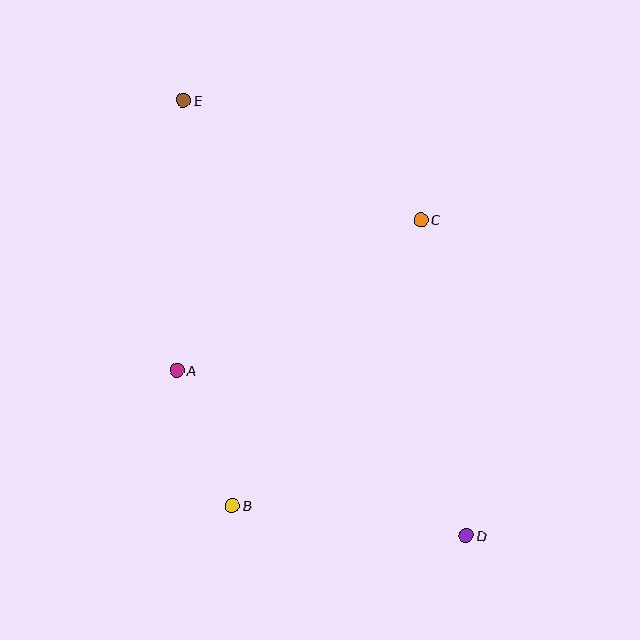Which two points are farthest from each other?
Points D and E are farthest from each other.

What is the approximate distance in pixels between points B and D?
The distance between B and D is approximately 236 pixels.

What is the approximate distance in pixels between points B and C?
The distance between B and C is approximately 342 pixels.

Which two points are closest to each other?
Points A and B are closest to each other.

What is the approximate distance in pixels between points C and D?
The distance between C and D is approximately 319 pixels.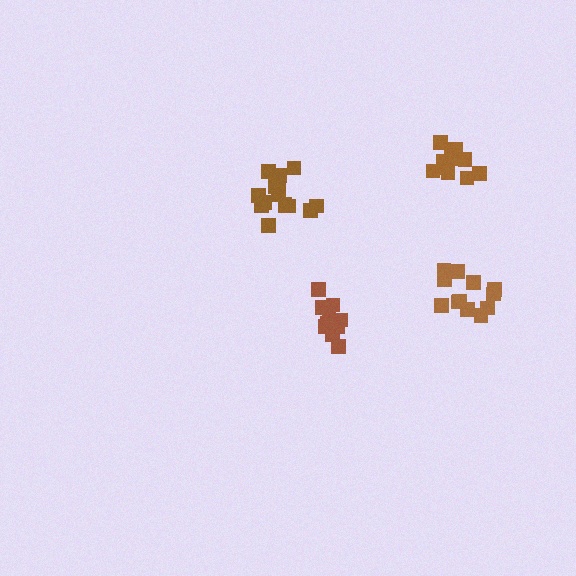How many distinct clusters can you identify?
There are 4 distinct clusters.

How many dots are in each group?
Group 1: 12 dots, Group 2: 15 dots, Group 3: 10 dots, Group 4: 11 dots (48 total).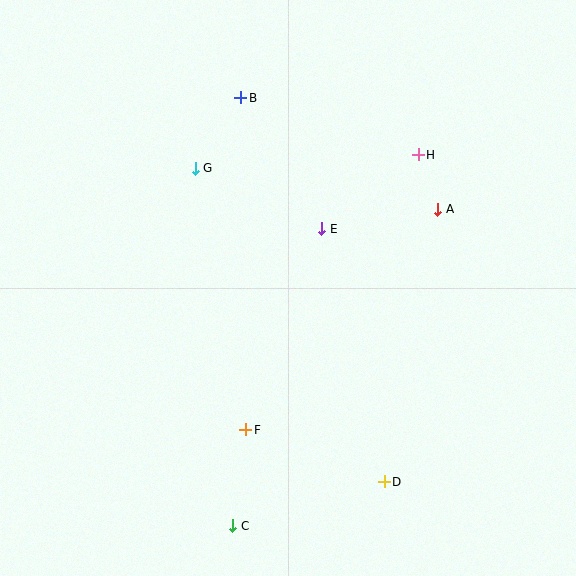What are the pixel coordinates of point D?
Point D is at (384, 482).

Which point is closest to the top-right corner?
Point H is closest to the top-right corner.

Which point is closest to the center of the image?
Point E at (322, 229) is closest to the center.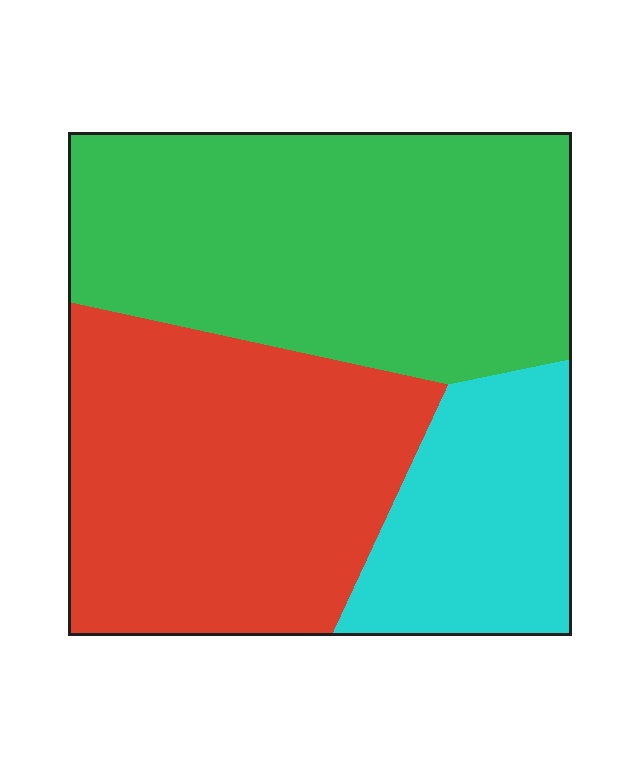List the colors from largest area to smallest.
From largest to smallest: green, red, cyan.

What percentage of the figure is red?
Red takes up between a quarter and a half of the figure.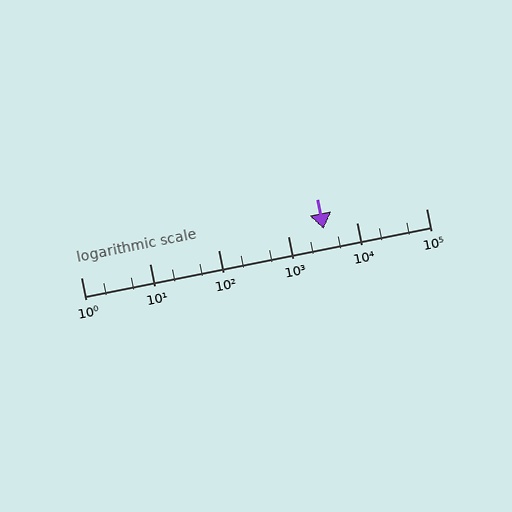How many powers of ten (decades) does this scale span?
The scale spans 5 decades, from 1 to 100000.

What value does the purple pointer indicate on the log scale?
The pointer indicates approximately 3300.